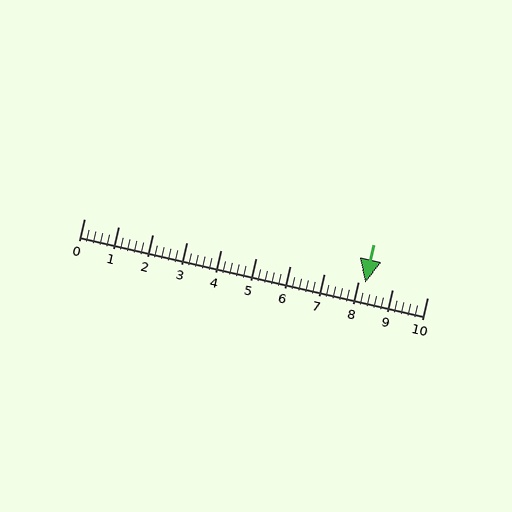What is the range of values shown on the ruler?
The ruler shows values from 0 to 10.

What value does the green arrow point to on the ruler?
The green arrow points to approximately 8.2.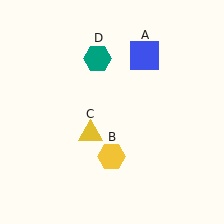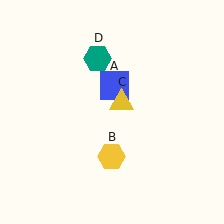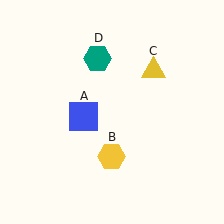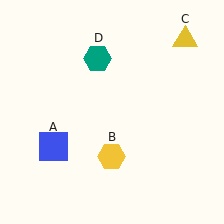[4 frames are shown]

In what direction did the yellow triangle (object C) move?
The yellow triangle (object C) moved up and to the right.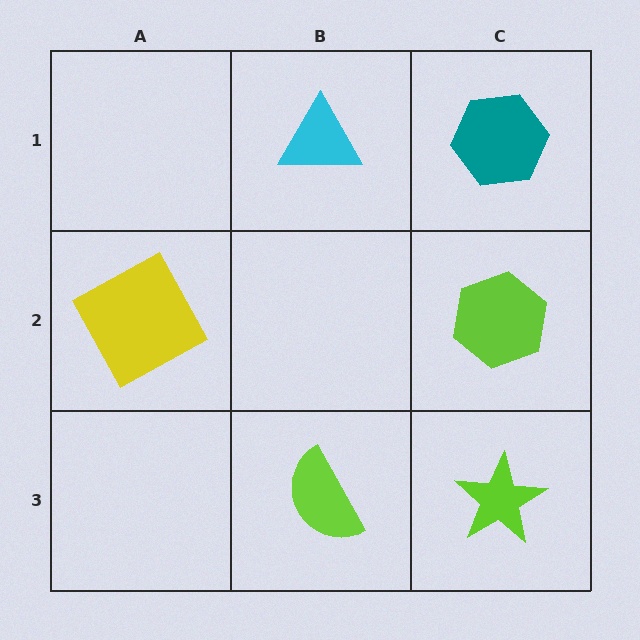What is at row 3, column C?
A lime star.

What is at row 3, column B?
A lime semicircle.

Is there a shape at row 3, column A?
No, that cell is empty.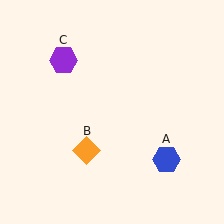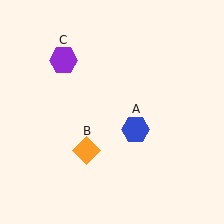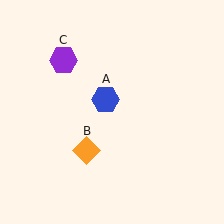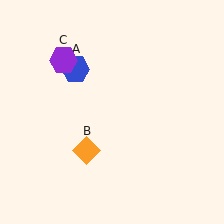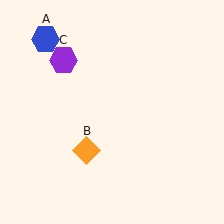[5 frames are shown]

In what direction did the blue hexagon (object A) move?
The blue hexagon (object A) moved up and to the left.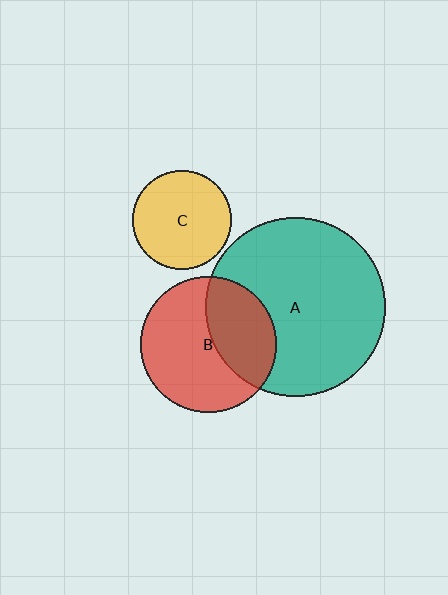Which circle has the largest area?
Circle A (teal).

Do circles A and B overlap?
Yes.